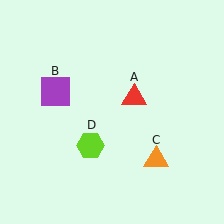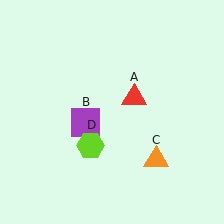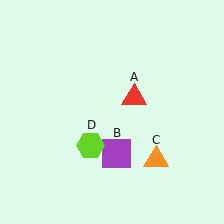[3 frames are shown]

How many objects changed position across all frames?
1 object changed position: purple square (object B).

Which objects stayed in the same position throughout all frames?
Red triangle (object A) and orange triangle (object C) and lime hexagon (object D) remained stationary.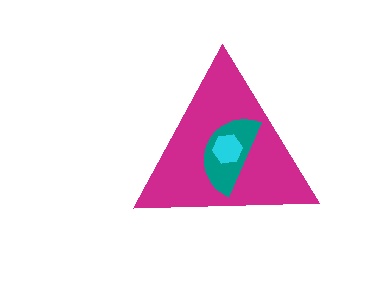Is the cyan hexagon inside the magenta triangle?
Yes.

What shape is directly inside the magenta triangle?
The teal semicircle.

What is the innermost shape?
The cyan hexagon.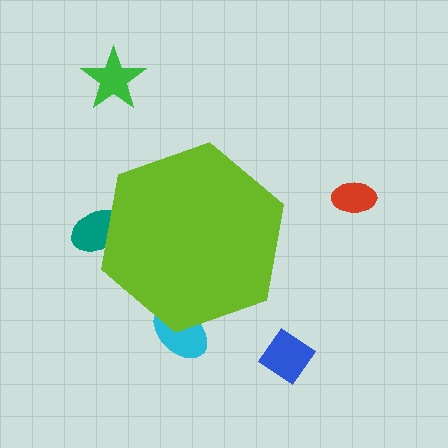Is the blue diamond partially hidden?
No, the blue diamond is fully visible.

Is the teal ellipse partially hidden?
Yes, the teal ellipse is partially hidden behind the lime hexagon.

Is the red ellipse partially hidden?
No, the red ellipse is fully visible.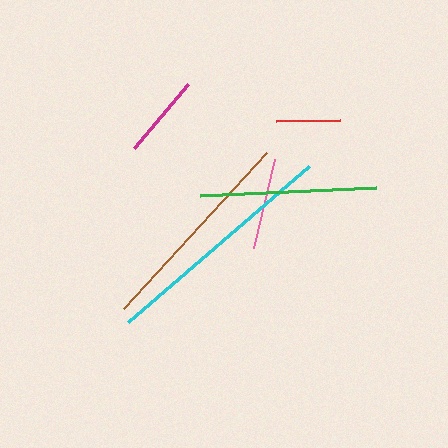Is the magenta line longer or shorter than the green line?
The green line is longer than the magenta line.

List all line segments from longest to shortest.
From longest to shortest: cyan, brown, green, pink, magenta, red.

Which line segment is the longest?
The cyan line is the longest at approximately 239 pixels.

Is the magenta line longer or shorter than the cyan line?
The cyan line is longer than the magenta line.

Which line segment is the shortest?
The red line is the shortest at approximately 65 pixels.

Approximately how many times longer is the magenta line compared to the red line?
The magenta line is approximately 1.3 times the length of the red line.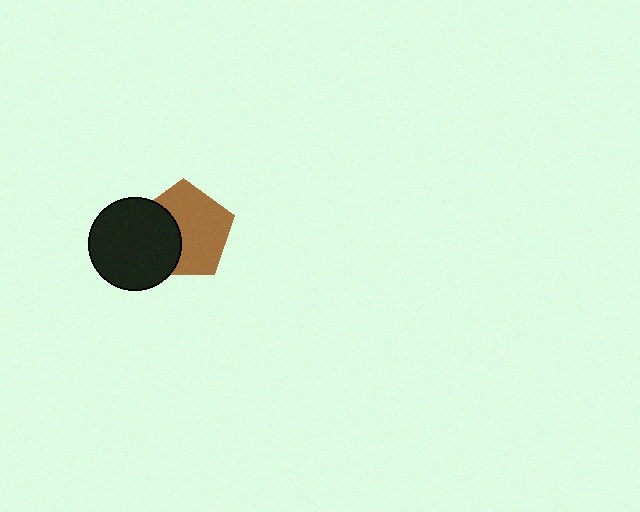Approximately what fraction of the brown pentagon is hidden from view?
Roughly 36% of the brown pentagon is hidden behind the black circle.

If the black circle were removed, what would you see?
You would see the complete brown pentagon.